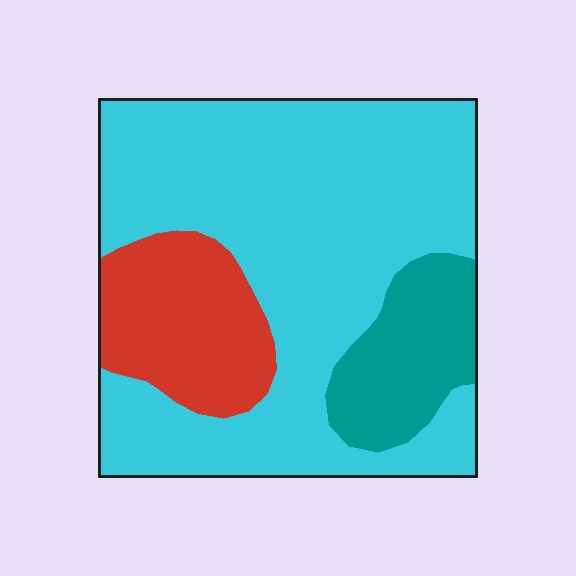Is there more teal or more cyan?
Cyan.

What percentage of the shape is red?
Red covers about 20% of the shape.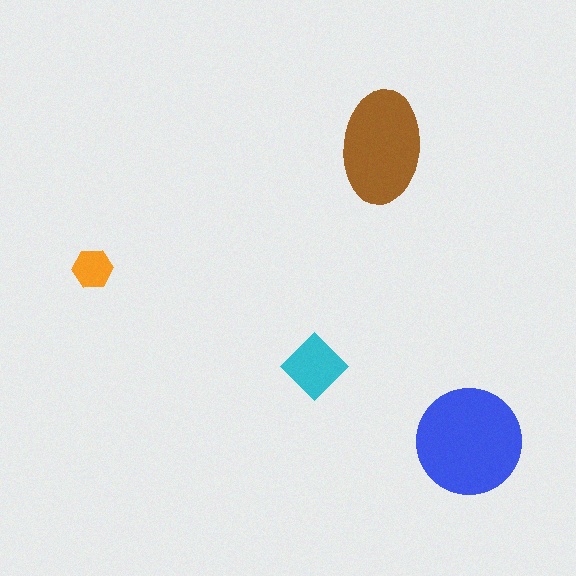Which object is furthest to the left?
The orange hexagon is leftmost.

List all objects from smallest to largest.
The orange hexagon, the cyan diamond, the brown ellipse, the blue circle.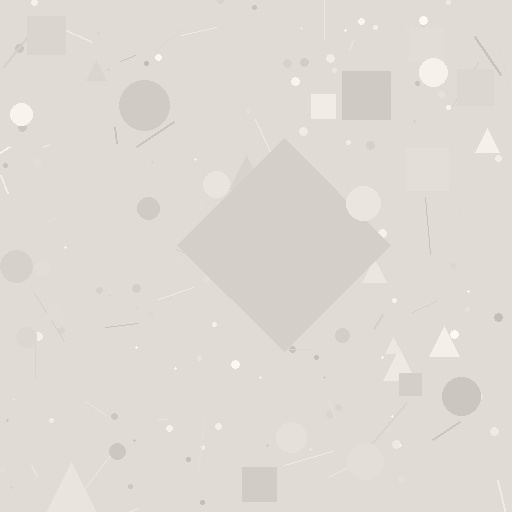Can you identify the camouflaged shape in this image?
The camouflaged shape is a diamond.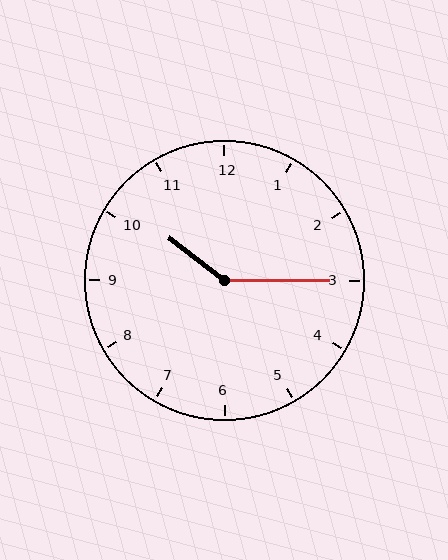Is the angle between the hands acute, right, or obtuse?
It is obtuse.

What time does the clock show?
10:15.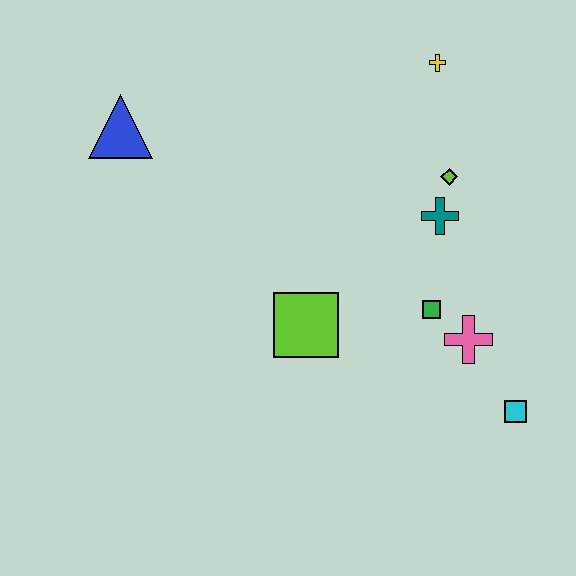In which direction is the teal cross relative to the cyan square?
The teal cross is above the cyan square.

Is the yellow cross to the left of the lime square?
No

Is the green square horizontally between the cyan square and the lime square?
Yes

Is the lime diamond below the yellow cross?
Yes